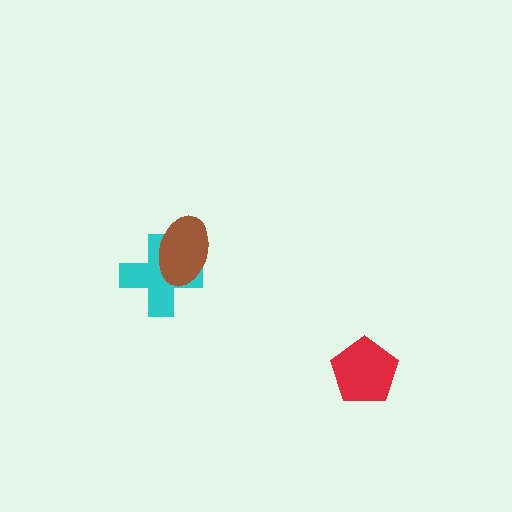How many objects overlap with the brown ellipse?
1 object overlaps with the brown ellipse.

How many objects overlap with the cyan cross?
1 object overlaps with the cyan cross.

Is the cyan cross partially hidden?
Yes, it is partially covered by another shape.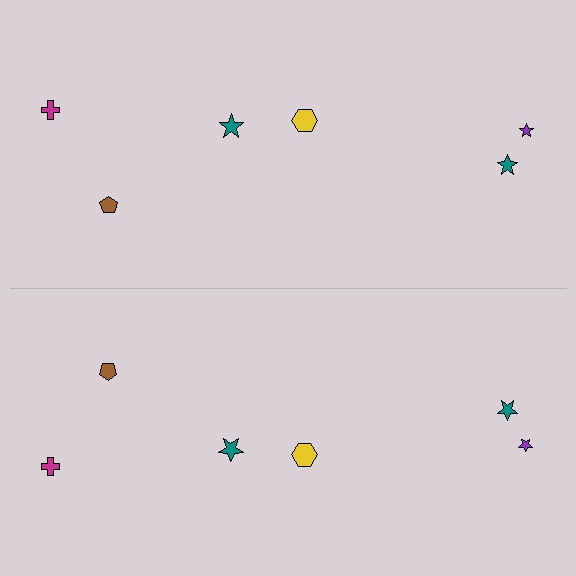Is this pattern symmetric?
Yes, this pattern has bilateral (reflection) symmetry.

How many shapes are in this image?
There are 12 shapes in this image.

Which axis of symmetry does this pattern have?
The pattern has a horizontal axis of symmetry running through the center of the image.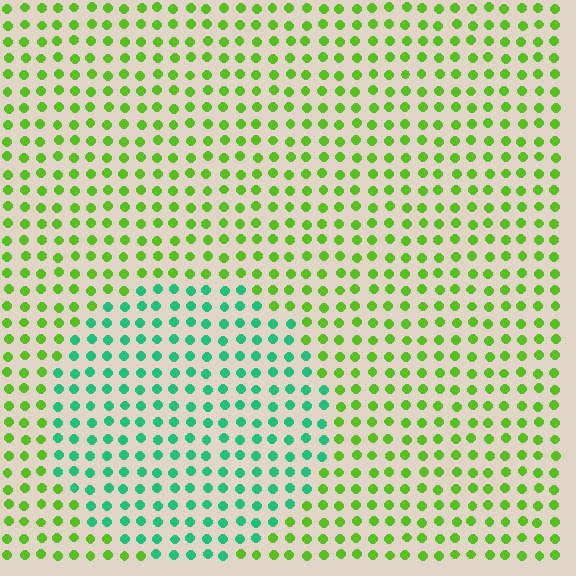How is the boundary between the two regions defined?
The boundary is defined purely by a slight shift in hue (about 55 degrees). Spacing, size, and orientation are identical on both sides.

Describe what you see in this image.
The image is filled with small lime elements in a uniform arrangement. A circle-shaped region is visible where the elements are tinted to a slightly different hue, forming a subtle color boundary.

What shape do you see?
I see a circle.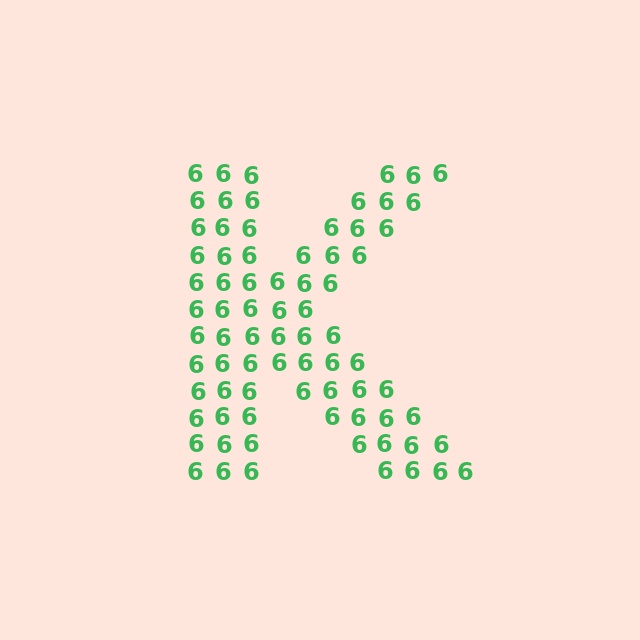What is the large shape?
The large shape is the letter K.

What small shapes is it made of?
It is made of small digit 6's.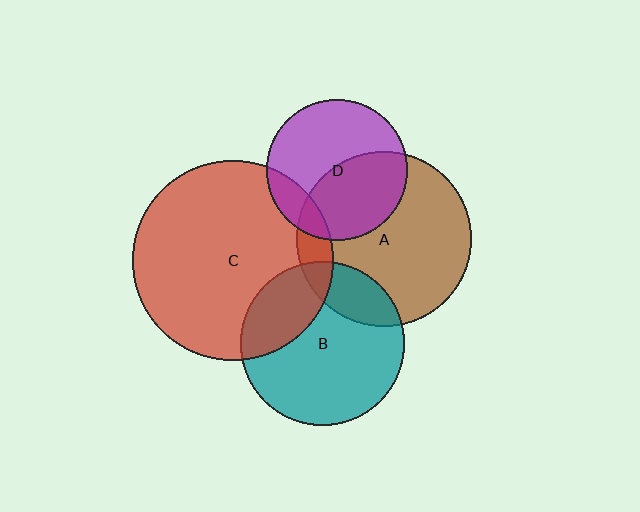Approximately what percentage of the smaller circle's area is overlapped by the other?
Approximately 20%.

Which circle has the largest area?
Circle C (red).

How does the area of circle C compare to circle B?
Approximately 1.5 times.